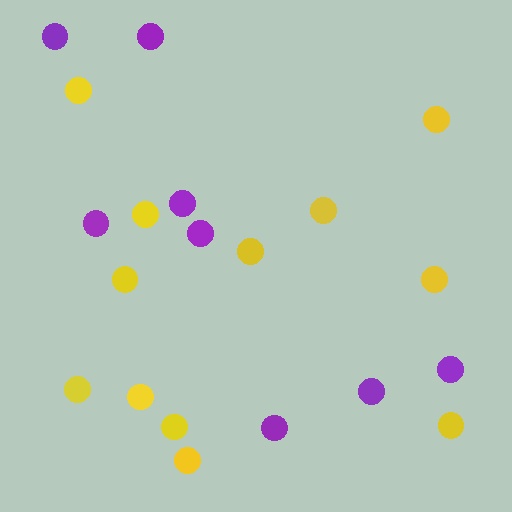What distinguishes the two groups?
There are 2 groups: one group of yellow circles (12) and one group of purple circles (8).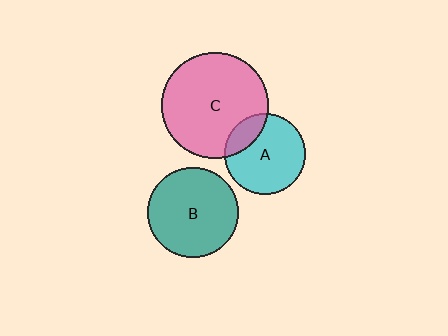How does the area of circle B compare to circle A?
Approximately 1.3 times.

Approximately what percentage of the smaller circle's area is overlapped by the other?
Approximately 20%.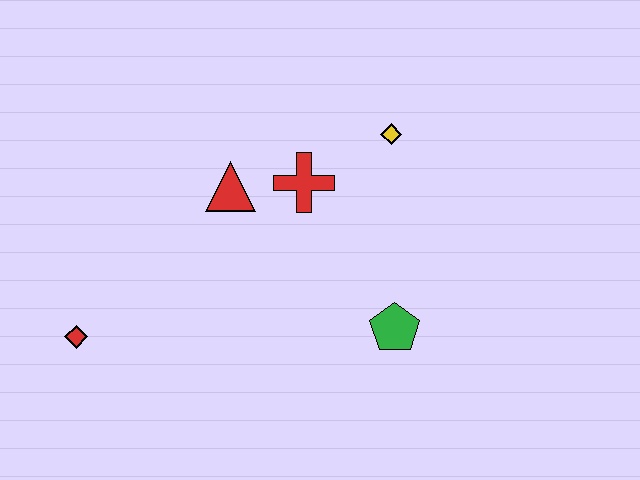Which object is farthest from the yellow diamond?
The red diamond is farthest from the yellow diamond.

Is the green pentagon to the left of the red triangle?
No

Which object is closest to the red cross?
The red triangle is closest to the red cross.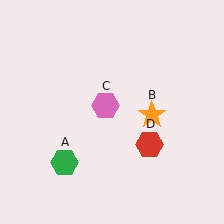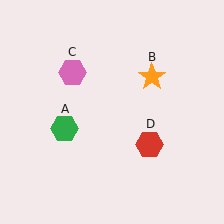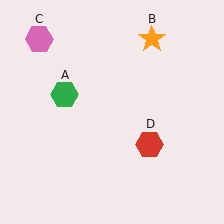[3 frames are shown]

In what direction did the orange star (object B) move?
The orange star (object B) moved up.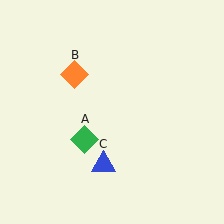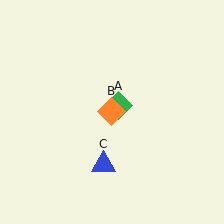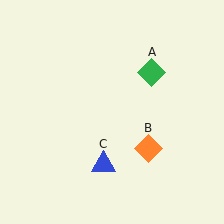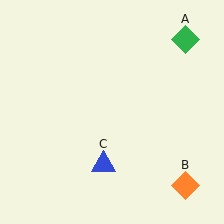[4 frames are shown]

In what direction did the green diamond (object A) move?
The green diamond (object A) moved up and to the right.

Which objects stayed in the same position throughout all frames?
Blue triangle (object C) remained stationary.